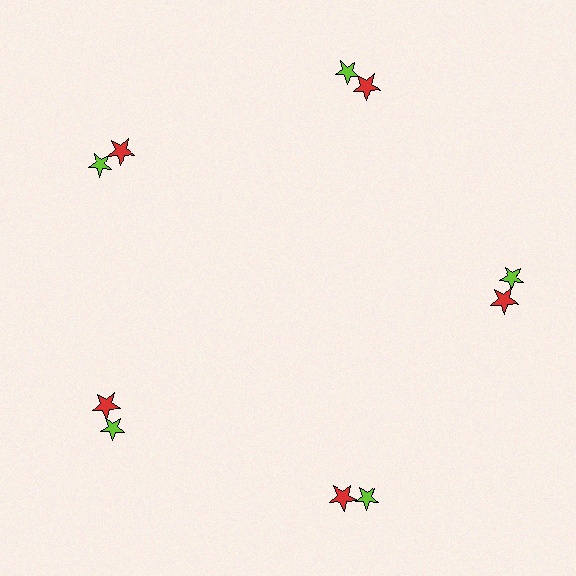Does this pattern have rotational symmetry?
Yes, this pattern has 5-fold rotational symmetry. It looks the same after rotating 72 degrees around the center.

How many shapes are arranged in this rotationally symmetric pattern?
There are 10 shapes, arranged in 5 groups of 2.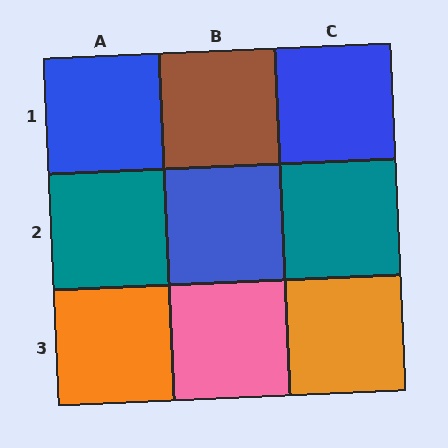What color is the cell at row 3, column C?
Orange.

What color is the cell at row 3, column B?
Pink.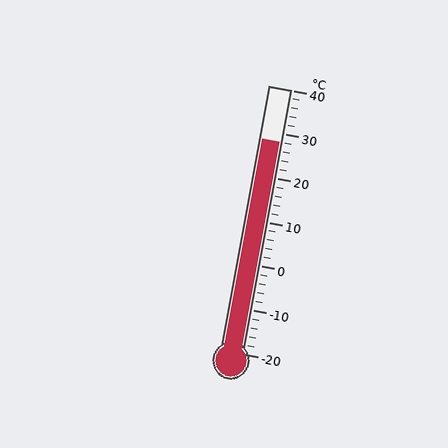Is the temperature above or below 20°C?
The temperature is above 20°C.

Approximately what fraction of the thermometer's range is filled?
The thermometer is filled to approximately 80% of its range.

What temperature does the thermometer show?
The thermometer shows approximately 28°C.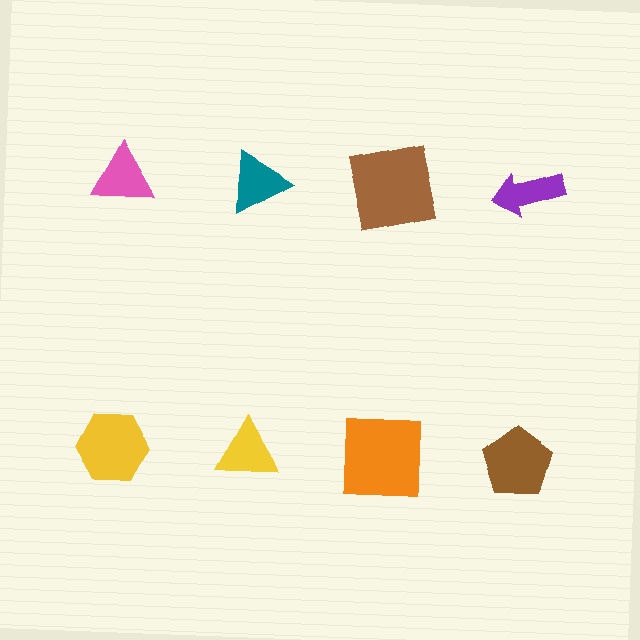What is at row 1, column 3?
A brown square.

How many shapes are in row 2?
4 shapes.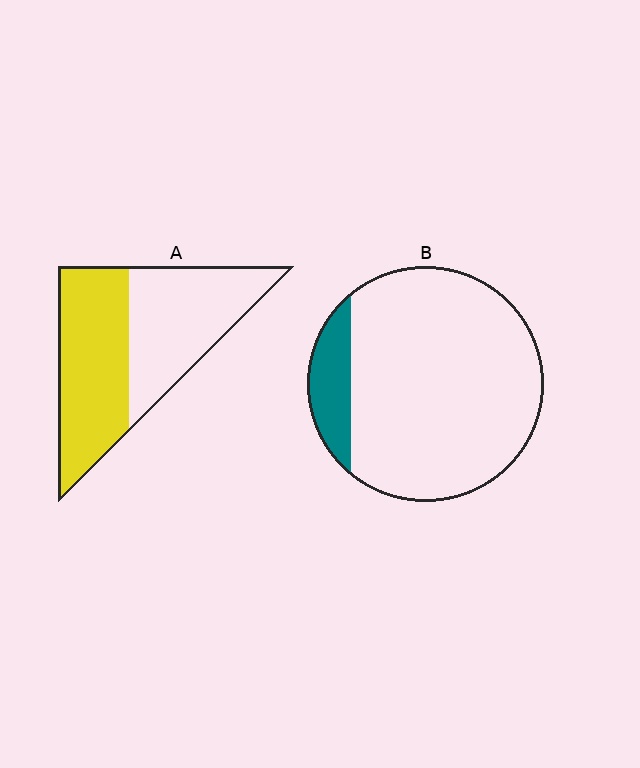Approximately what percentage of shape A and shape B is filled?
A is approximately 50% and B is approximately 15%.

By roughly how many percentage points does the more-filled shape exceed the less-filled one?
By roughly 40 percentage points (A over B).